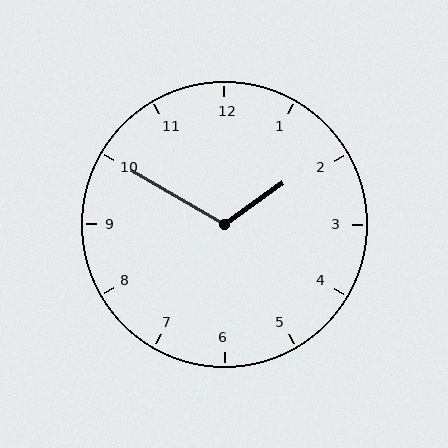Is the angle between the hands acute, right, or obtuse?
It is obtuse.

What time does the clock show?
1:50.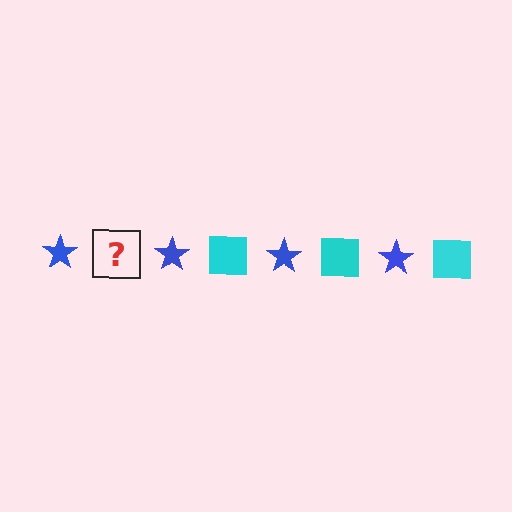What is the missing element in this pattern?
The missing element is a cyan square.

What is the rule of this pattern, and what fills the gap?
The rule is that the pattern alternates between blue star and cyan square. The gap should be filled with a cyan square.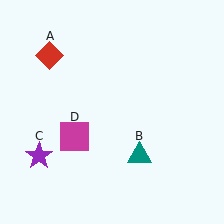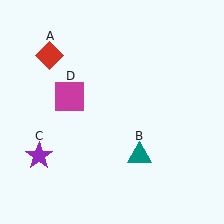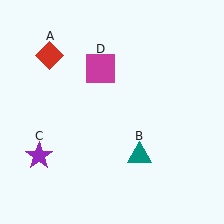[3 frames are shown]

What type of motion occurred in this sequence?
The magenta square (object D) rotated clockwise around the center of the scene.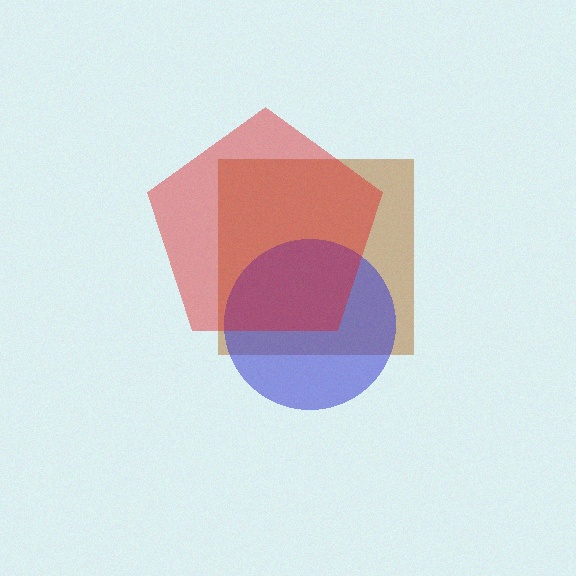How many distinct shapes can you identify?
There are 3 distinct shapes: a brown square, a blue circle, a red pentagon.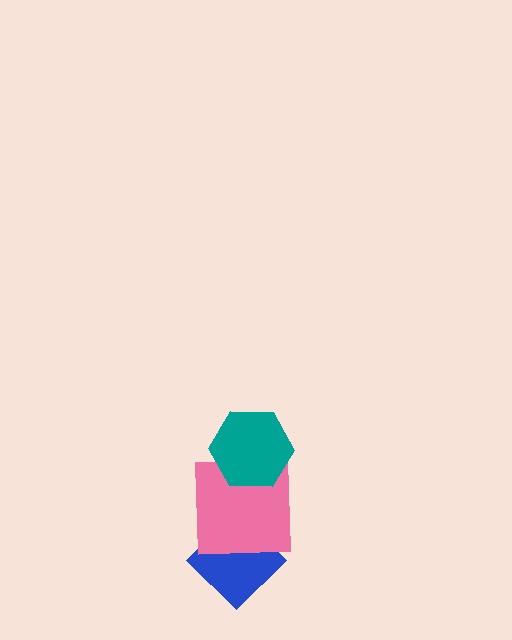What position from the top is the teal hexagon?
The teal hexagon is 1st from the top.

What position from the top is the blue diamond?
The blue diamond is 3rd from the top.